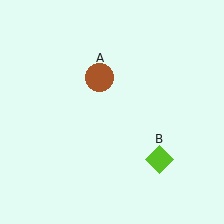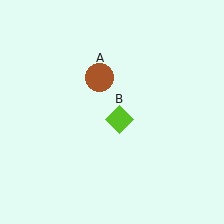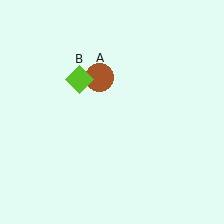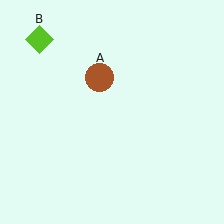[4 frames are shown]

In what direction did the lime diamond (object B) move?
The lime diamond (object B) moved up and to the left.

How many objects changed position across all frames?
1 object changed position: lime diamond (object B).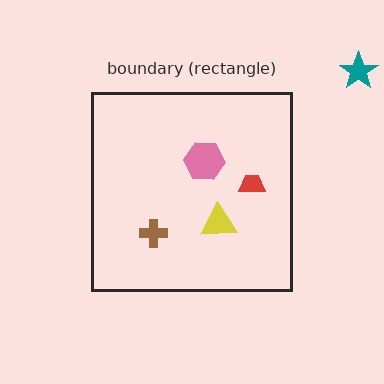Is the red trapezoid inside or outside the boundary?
Inside.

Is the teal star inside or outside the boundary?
Outside.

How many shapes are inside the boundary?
4 inside, 1 outside.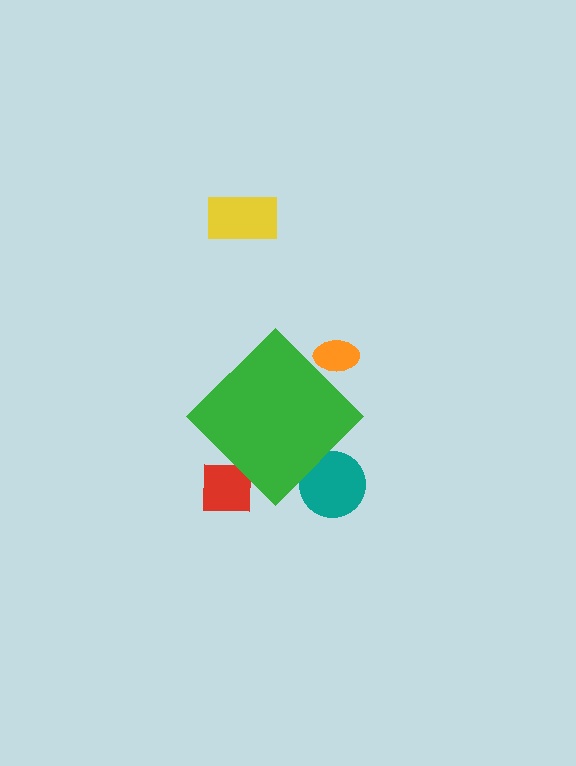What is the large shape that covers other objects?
A green diamond.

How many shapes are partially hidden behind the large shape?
3 shapes are partially hidden.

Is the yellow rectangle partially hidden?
No, the yellow rectangle is fully visible.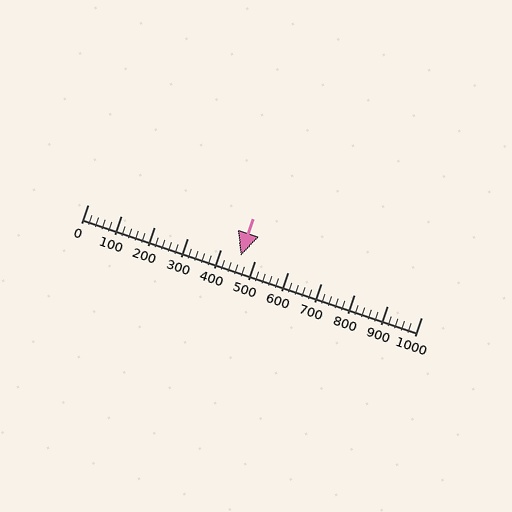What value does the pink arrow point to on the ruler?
The pink arrow points to approximately 460.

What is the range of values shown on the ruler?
The ruler shows values from 0 to 1000.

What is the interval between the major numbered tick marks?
The major tick marks are spaced 100 units apart.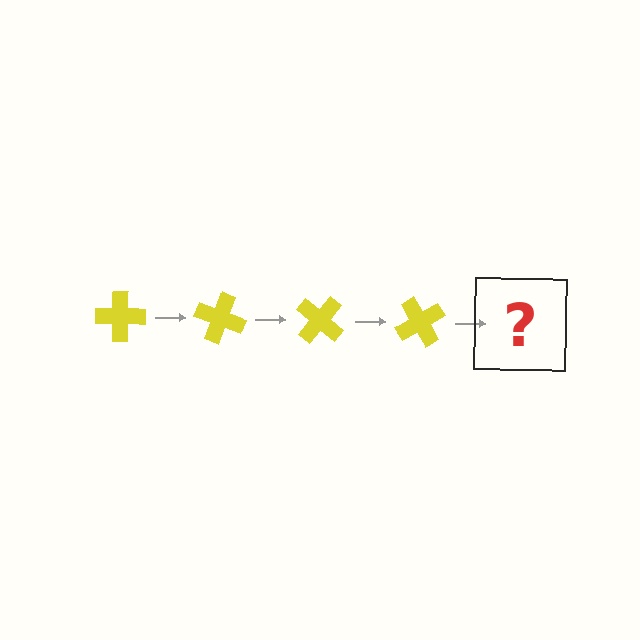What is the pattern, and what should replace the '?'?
The pattern is that the cross rotates 20 degrees each step. The '?' should be a yellow cross rotated 80 degrees.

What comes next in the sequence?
The next element should be a yellow cross rotated 80 degrees.